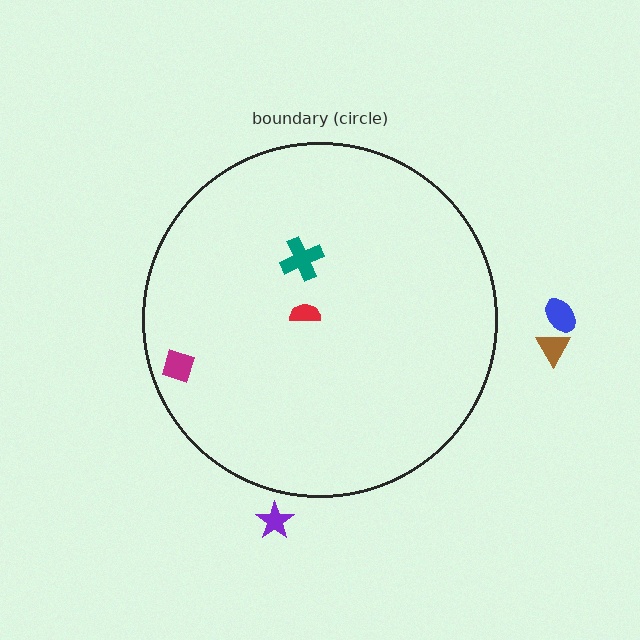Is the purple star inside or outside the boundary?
Outside.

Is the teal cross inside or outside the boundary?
Inside.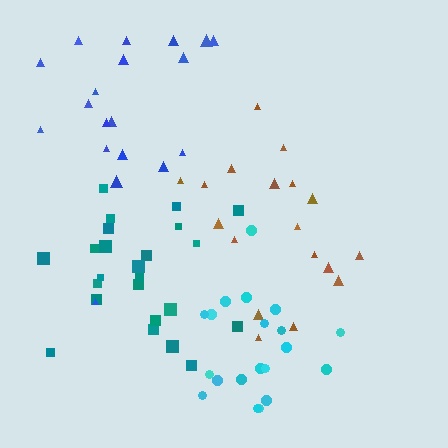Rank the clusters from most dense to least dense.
cyan, brown, teal, blue.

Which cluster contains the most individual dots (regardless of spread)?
Teal (24).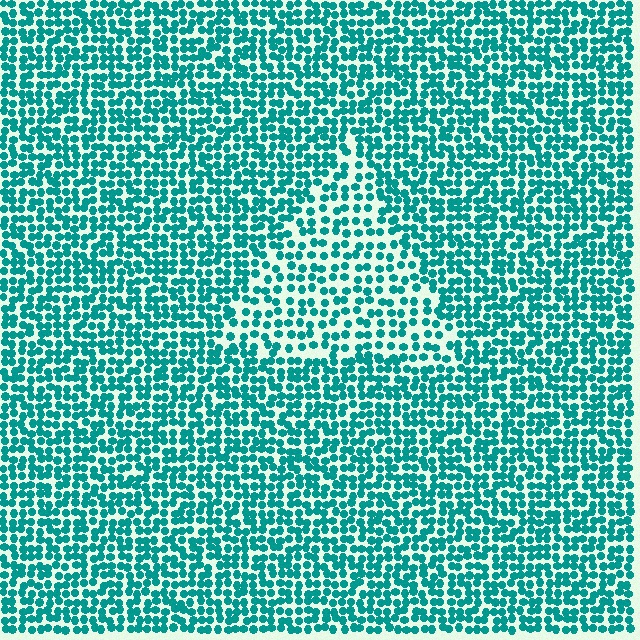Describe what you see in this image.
The image contains small teal elements arranged at two different densities. A triangle-shaped region is visible where the elements are less densely packed than the surrounding area.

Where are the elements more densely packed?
The elements are more densely packed outside the triangle boundary.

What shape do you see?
I see a triangle.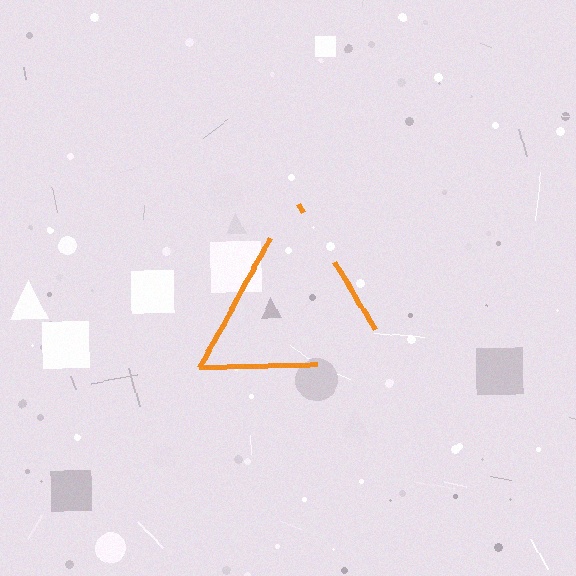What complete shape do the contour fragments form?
The contour fragments form a triangle.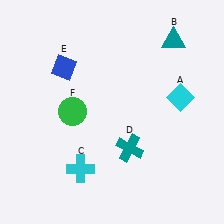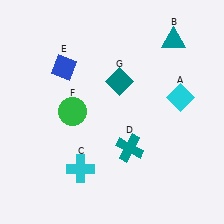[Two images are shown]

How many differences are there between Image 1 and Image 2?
There is 1 difference between the two images.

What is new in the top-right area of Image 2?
A teal diamond (G) was added in the top-right area of Image 2.